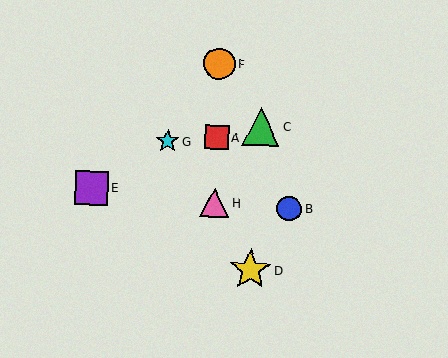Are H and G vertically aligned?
No, H is at x≈214 and G is at x≈168.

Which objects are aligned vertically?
Objects A, F, H are aligned vertically.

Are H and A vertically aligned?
Yes, both are at x≈214.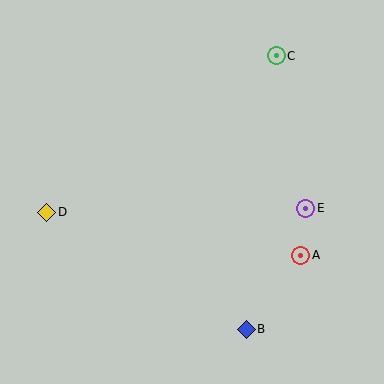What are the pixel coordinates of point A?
Point A is at (301, 255).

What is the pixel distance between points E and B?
The distance between E and B is 135 pixels.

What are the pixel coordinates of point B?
Point B is at (246, 329).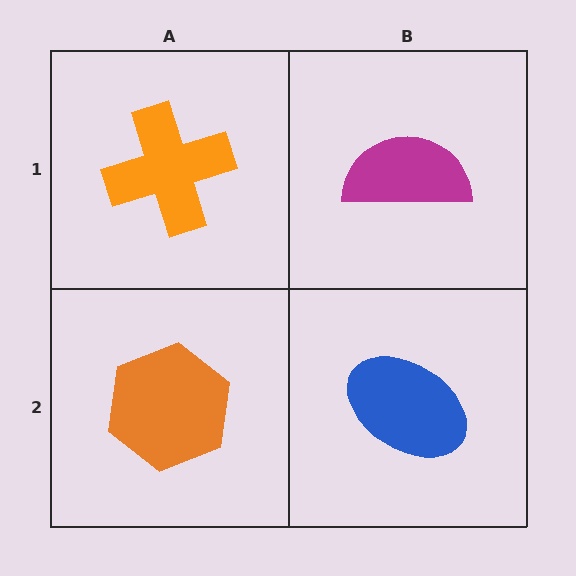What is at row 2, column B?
A blue ellipse.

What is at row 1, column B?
A magenta semicircle.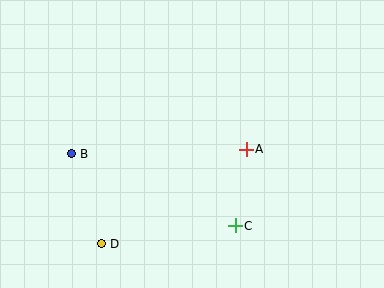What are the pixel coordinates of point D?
Point D is at (101, 244).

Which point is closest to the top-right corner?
Point A is closest to the top-right corner.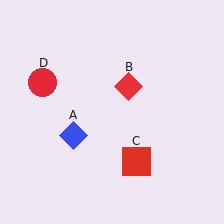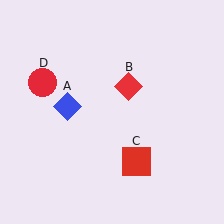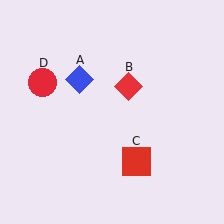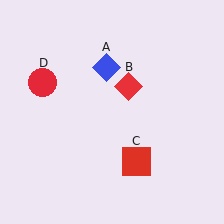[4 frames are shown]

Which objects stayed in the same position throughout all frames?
Red diamond (object B) and red square (object C) and red circle (object D) remained stationary.